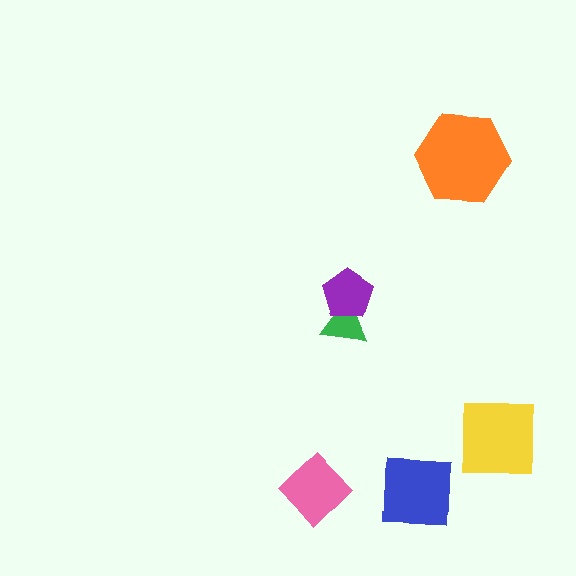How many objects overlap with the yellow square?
0 objects overlap with the yellow square.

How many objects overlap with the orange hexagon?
0 objects overlap with the orange hexagon.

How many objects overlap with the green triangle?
1 object overlaps with the green triangle.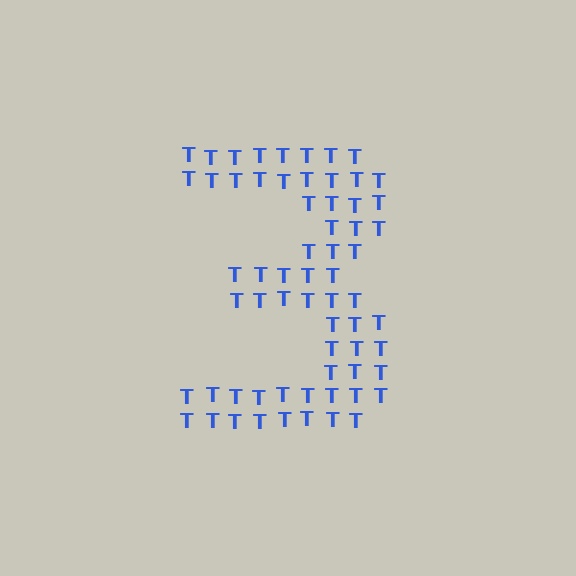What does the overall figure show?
The overall figure shows the digit 3.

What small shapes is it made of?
It is made of small letter T's.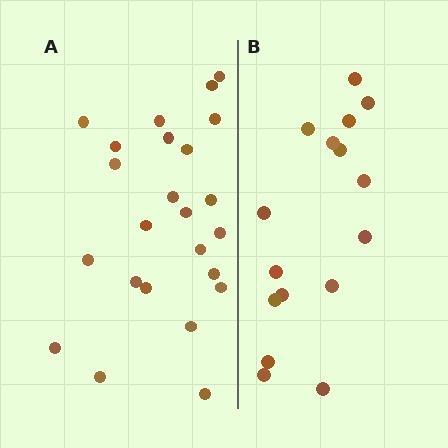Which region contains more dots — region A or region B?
Region A (the left region) has more dots.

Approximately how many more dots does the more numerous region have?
Region A has roughly 8 or so more dots than region B.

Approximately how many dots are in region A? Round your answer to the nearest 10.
About 20 dots. (The exact count is 24, which rounds to 20.)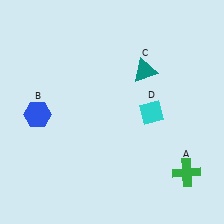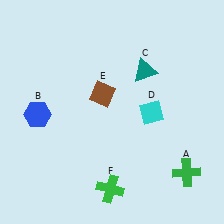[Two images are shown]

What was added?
A brown diamond (E), a green cross (F) were added in Image 2.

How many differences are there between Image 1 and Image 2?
There are 2 differences between the two images.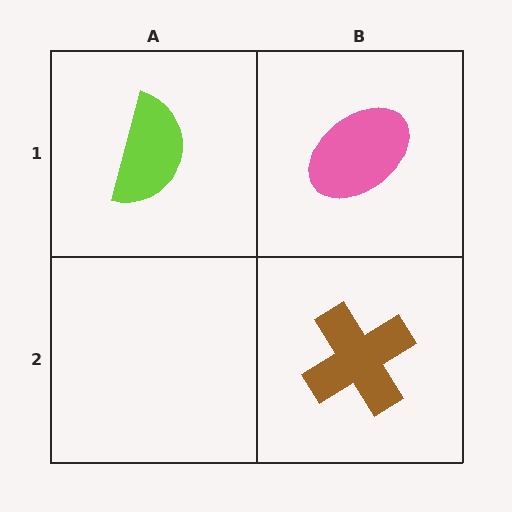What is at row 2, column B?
A brown cross.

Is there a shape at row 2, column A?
No, that cell is empty.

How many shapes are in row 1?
2 shapes.